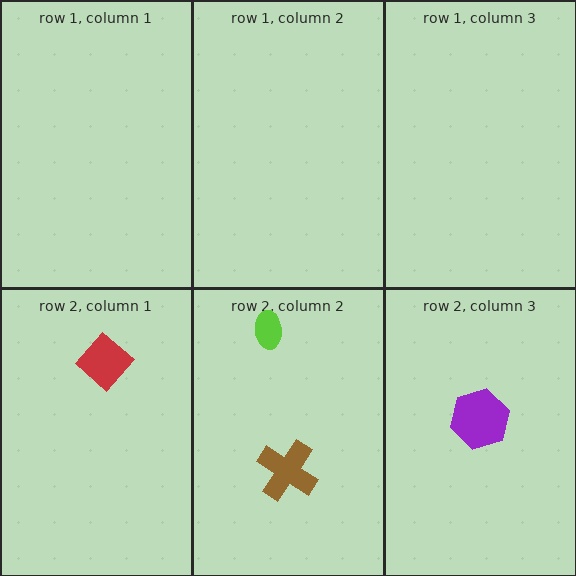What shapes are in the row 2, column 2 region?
The lime ellipse, the brown cross.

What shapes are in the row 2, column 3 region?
The purple hexagon.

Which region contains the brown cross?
The row 2, column 2 region.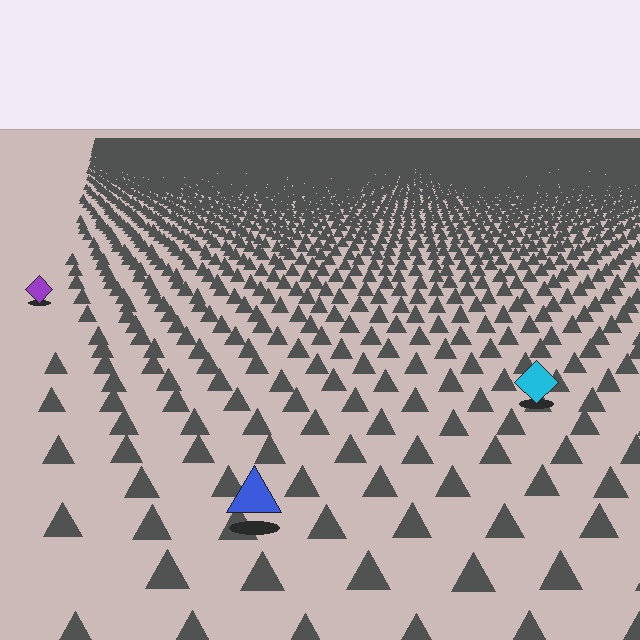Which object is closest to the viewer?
The blue triangle is closest. The texture marks near it are larger and more spread out.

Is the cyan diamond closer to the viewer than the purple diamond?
Yes. The cyan diamond is closer — you can tell from the texture gradient: the ground texture is coarser near it.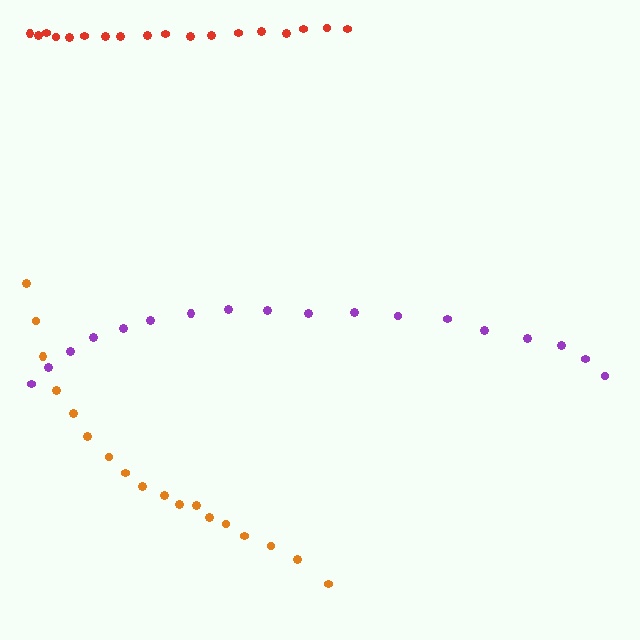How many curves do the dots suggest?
There are 3 distinct paths.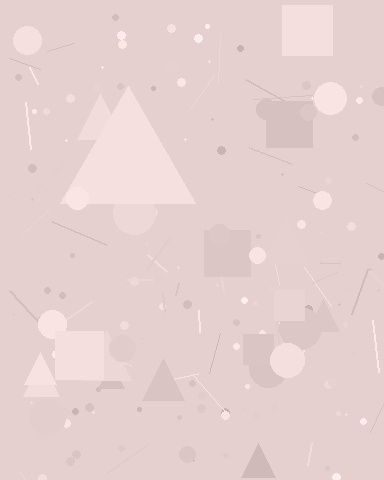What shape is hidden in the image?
A triangle is hidden in the image.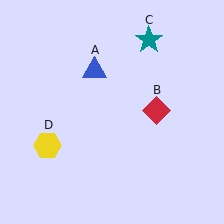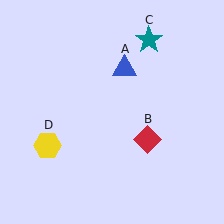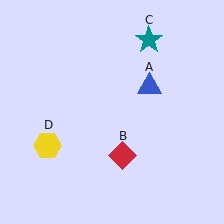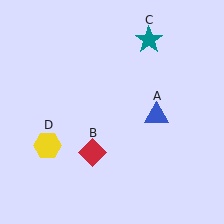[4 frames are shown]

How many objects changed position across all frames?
2 objects changed position: blue triangle (object A), red diamond (object B).